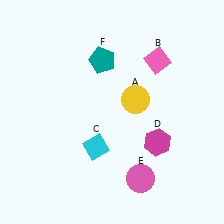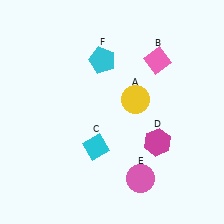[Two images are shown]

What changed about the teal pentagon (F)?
In Image 1, F is teal. In Image 2, it changed to cyan.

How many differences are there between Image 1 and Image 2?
There is 1 difference between the two images.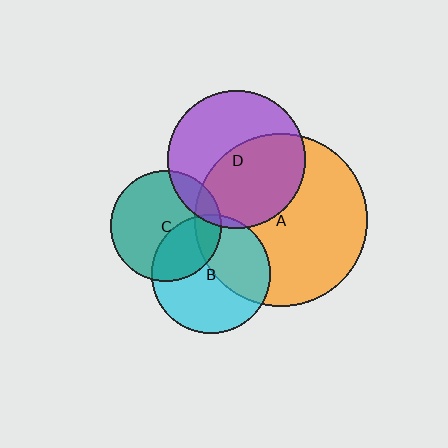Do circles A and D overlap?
Yes.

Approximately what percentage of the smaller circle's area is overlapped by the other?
Approximately 50%.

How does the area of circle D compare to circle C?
Approximately 1.5 times.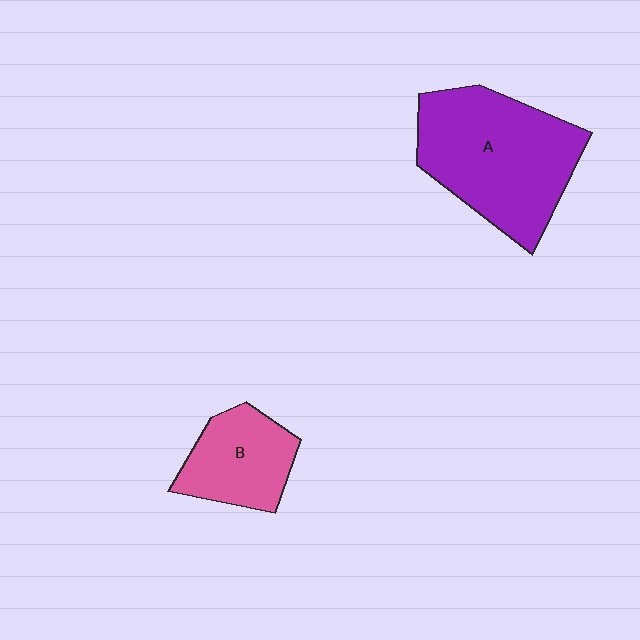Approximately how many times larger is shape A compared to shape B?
Approximately 2.0 times.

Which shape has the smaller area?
Shape B (pink).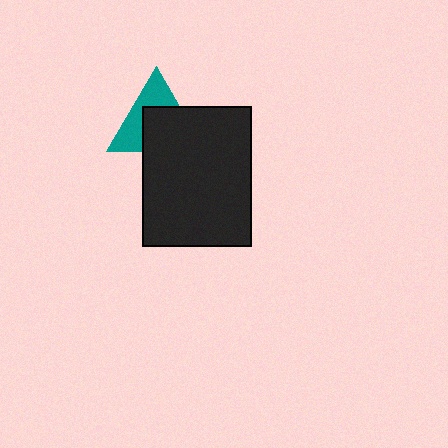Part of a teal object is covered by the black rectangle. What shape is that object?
It is a triangle.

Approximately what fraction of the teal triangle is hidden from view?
Roughly 55% of the teal triangle is hidden behind the black rectangle.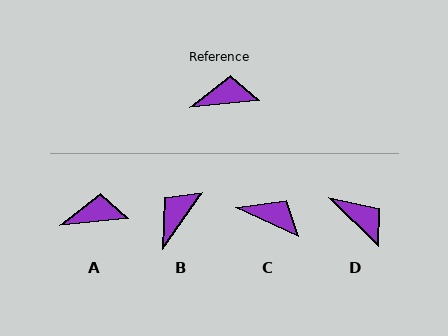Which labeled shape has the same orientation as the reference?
A.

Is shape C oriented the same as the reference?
No, it is off by about 30 degrees.